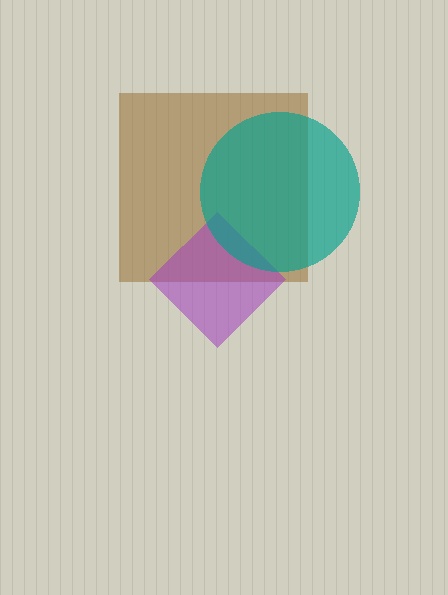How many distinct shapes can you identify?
There are 3 distinct shapes: a brown square, a purple diamond, a teal circle.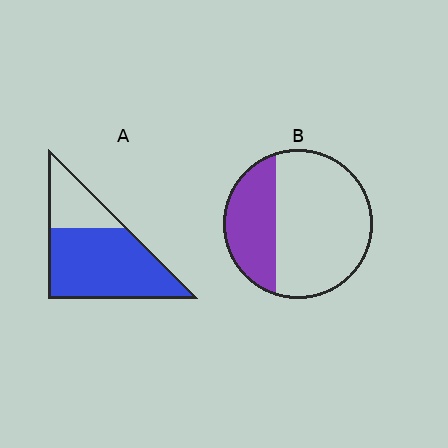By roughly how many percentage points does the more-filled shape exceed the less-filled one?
By roughly 40 percentage points (A over B).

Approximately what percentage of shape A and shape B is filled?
A is approximately 70% and B is approximately 30%.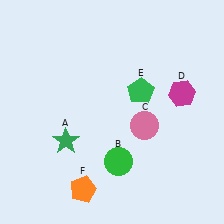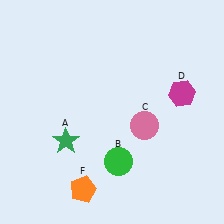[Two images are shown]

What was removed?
The green pentagon (E) was removed in Image 2.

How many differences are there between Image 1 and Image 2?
There is 1 difference between the two images.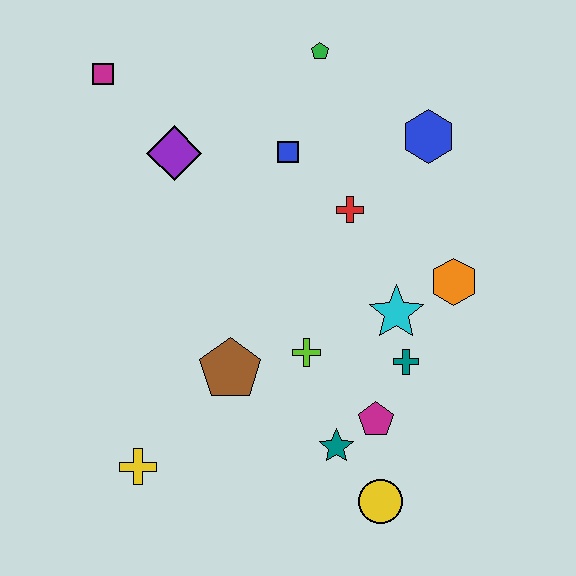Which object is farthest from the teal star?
The magenta square is farthest from the teal star.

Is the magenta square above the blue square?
Yes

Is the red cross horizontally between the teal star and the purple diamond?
No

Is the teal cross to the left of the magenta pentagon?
No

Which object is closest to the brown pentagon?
The lime cross is closest to the brown pentagon.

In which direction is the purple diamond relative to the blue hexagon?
The purple diamond is to the left of the blue hexagon.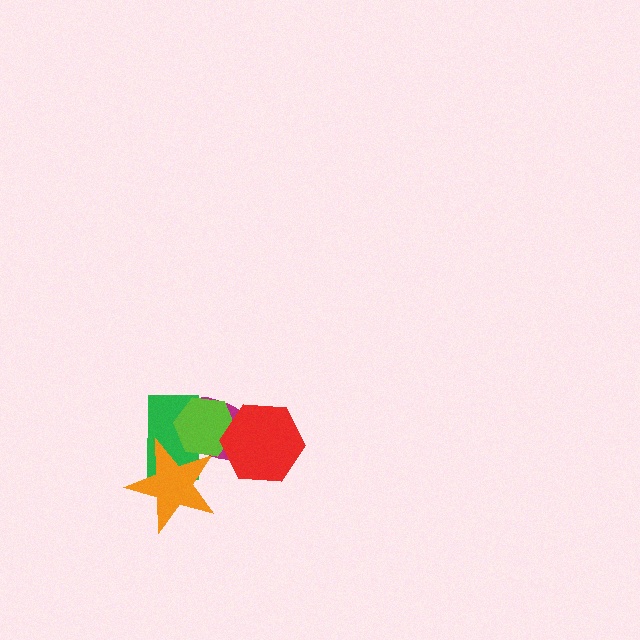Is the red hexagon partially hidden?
No, no other shape covers it.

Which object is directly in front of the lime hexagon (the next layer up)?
The orange star is directly in front of the lime hexagon.